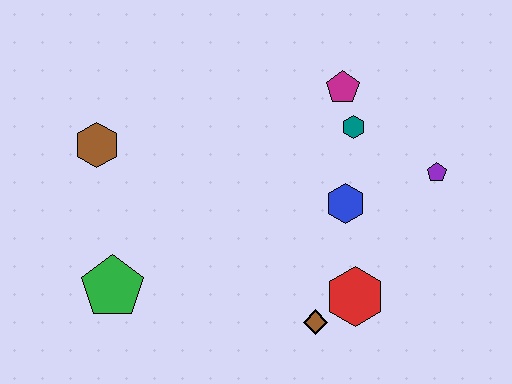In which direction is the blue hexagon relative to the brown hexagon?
The blue hexagon is to the right of the brown hexagon.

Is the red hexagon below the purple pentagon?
Yes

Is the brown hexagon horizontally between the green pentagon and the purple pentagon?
No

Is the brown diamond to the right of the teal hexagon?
No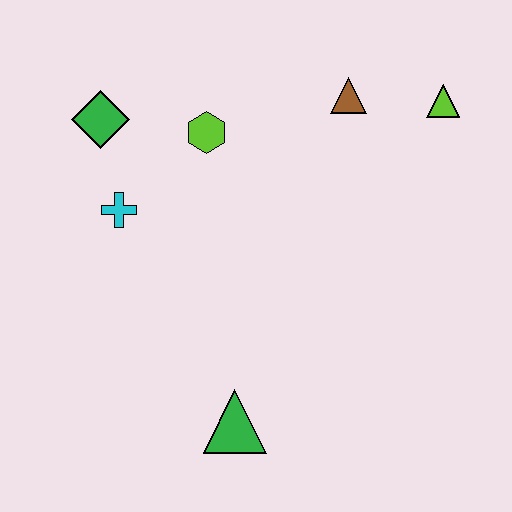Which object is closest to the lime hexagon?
The green diamond is closest to the lime hexagon.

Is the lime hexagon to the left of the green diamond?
No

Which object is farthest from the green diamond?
The lime triangle is farthest from the green diamond.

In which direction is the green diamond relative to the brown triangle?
The green diamond is to the left of the brown triangle.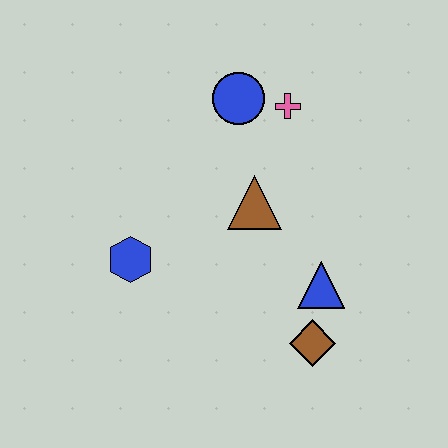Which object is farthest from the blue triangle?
The blue circle is farthest from the blue triangle.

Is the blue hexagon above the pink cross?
No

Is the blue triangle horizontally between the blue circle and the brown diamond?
No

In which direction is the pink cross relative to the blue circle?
The pink cross is to the right of the blue circle.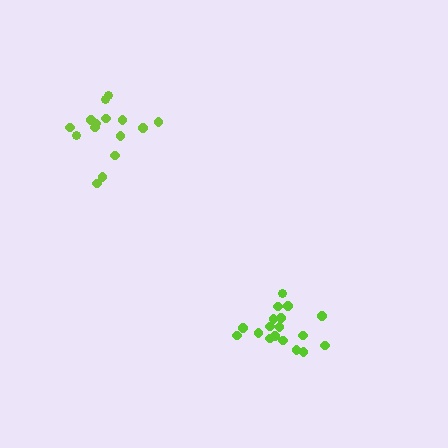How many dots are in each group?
Group 1: 18 dots, Group 2: 15 dots (33 total).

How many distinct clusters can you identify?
There are 2 distinct clusters.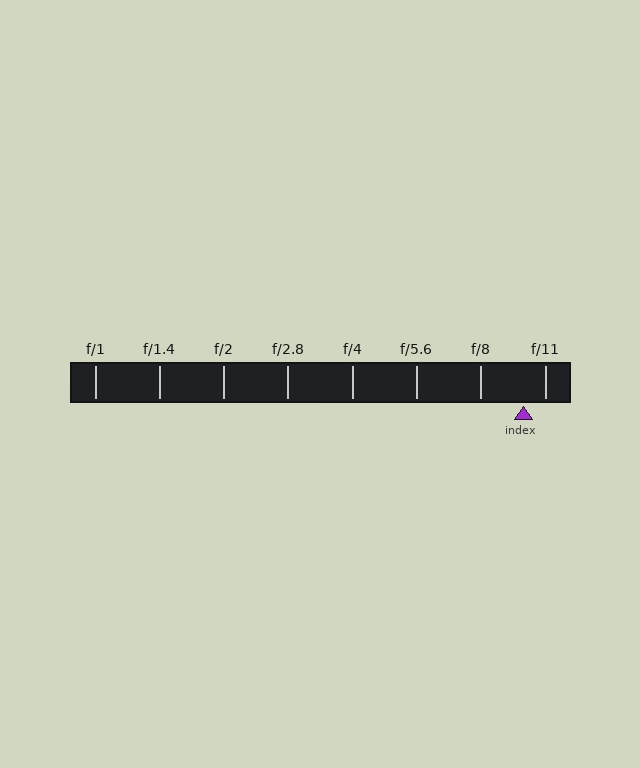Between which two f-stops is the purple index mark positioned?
The index mark is between f/8 and f/11.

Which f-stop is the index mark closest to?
The index mark is closest to f/11.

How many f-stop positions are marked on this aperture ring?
There are 8 f-stop positions marked.